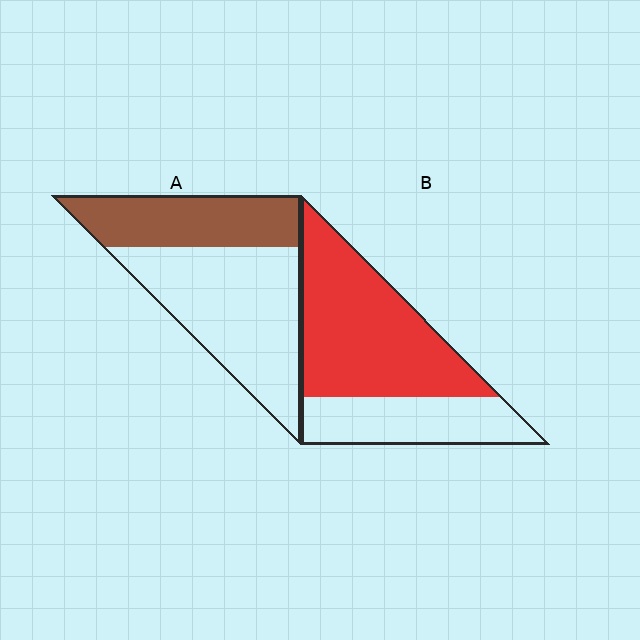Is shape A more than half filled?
No.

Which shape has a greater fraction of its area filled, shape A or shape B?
Shape B.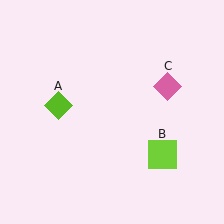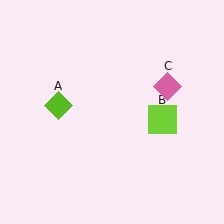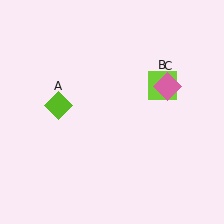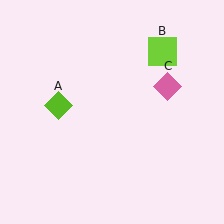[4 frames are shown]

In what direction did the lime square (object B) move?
The lime square (object B) moved up.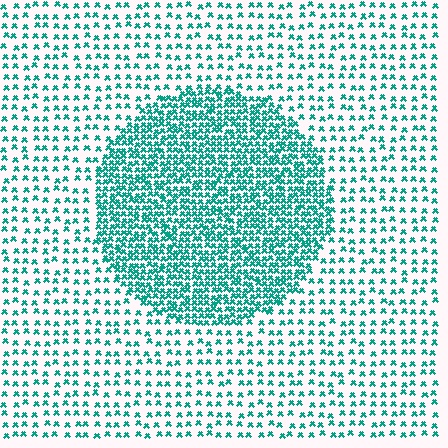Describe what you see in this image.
The image contains small teal elements arranged at two different densities. A circle-shaped region is visible where the elements are more densely packed than the surrounding area.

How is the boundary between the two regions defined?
The boundary is defined by a change in element density (approximately 2.6x ratio). All elements are the same color, size, and shape.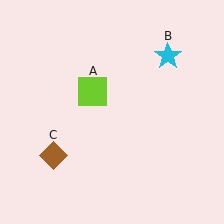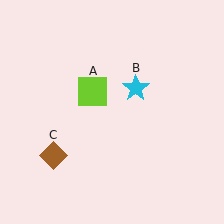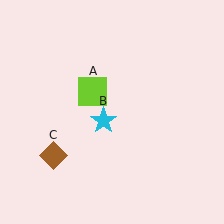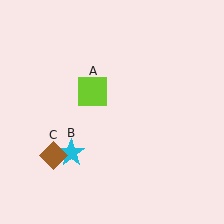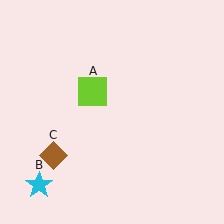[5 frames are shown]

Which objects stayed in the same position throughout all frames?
Lime square (object A) and brown diamond (object C) remained stationary.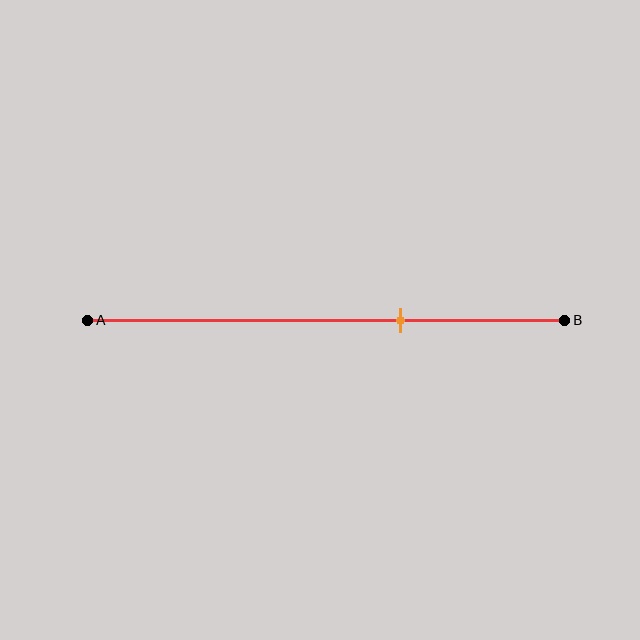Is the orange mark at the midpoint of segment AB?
No, the mark is at about 65% from A, not at the 50% midpoint.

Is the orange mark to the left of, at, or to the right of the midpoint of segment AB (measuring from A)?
The orange mark is to the right of the midpoint of segment AB.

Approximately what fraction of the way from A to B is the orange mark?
The orange mark is approximately 65% of the way from A to B.